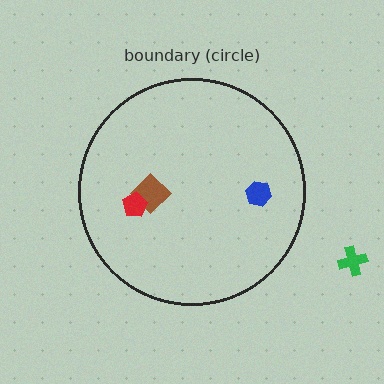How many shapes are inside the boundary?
3 inside, 1 outside.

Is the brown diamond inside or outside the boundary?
Inside.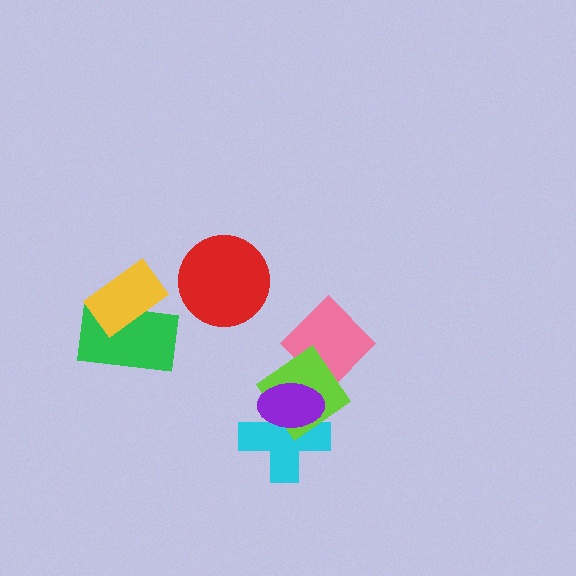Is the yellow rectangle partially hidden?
No, no other shape covers it.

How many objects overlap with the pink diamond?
2 objects overlap with the pink diamond.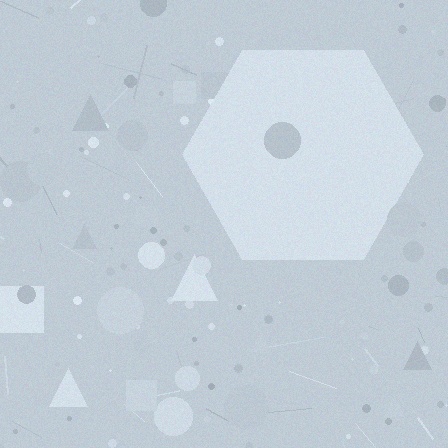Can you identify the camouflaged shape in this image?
The camouflaged shape is a hexagon.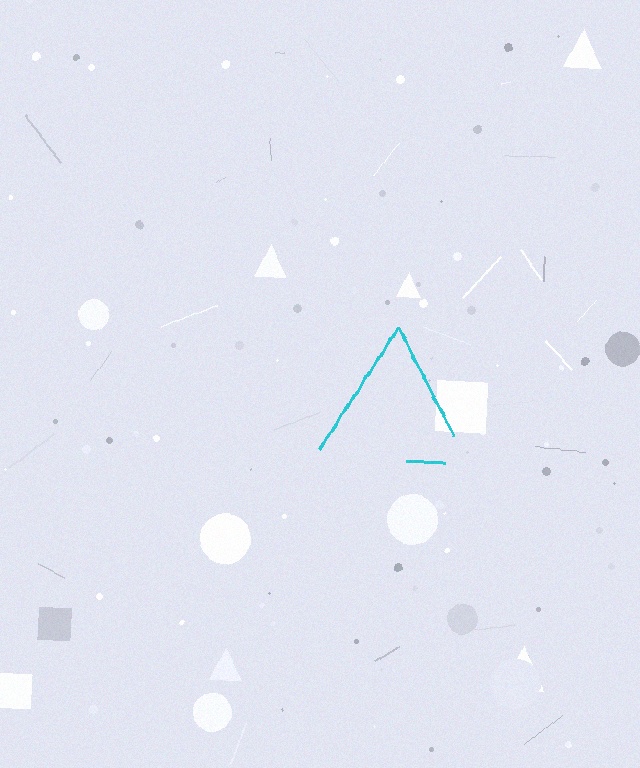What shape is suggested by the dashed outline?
The dashed outline suggests a triangle.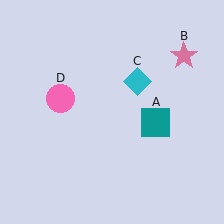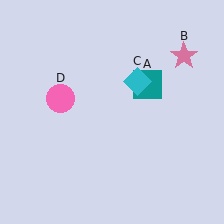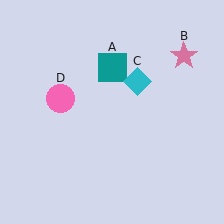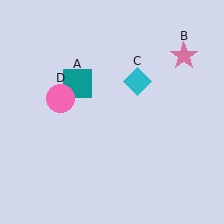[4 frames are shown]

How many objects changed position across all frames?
1 object changed position: teal square (object A).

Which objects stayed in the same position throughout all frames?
Pink star (object B) and cyan diamond (object C) and pink circle (object D) remained stationary.